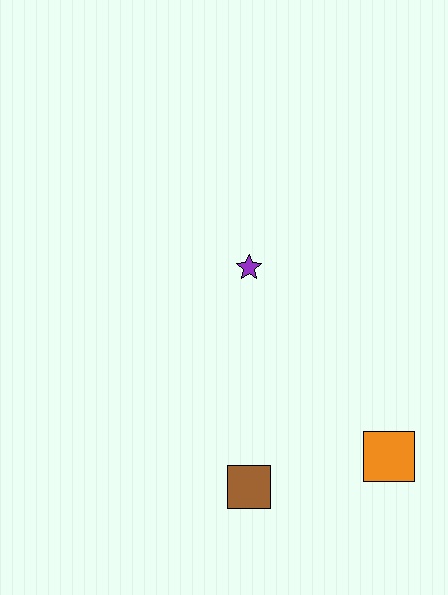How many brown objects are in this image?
There is 1 brown object.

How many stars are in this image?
There is 1 star.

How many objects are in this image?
There are 3 objects.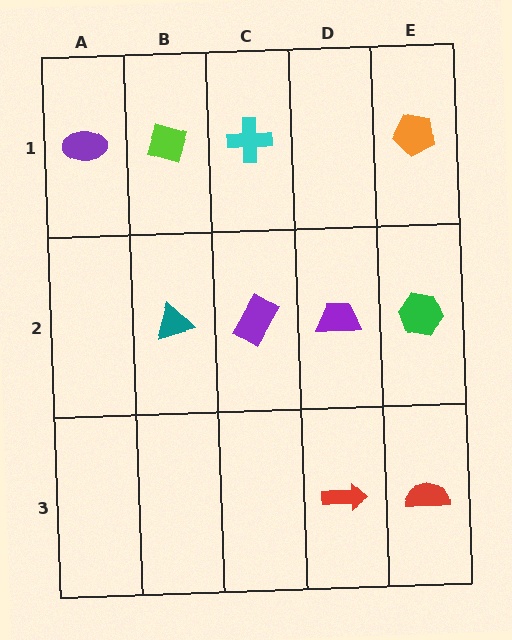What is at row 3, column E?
A red semicircle.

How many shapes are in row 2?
4 shapes.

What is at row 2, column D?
A purple trapezoid.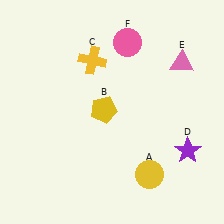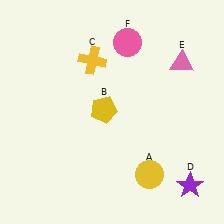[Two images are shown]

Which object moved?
The purple star (D) moved down.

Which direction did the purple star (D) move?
The purple star (D) moved down.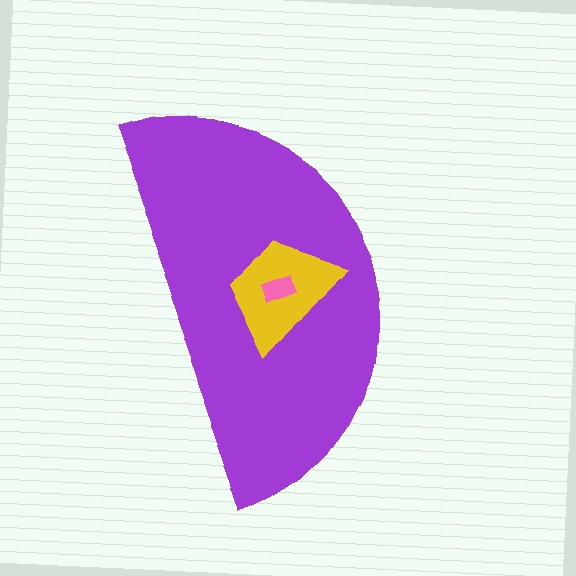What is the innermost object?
The pink rectangle.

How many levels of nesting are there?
3.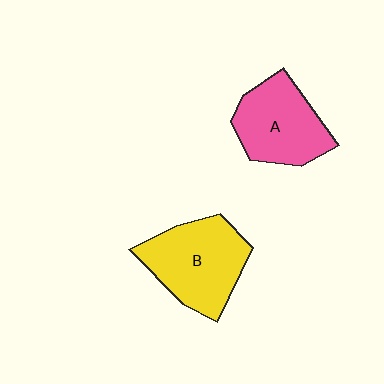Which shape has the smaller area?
Shape A (pink).